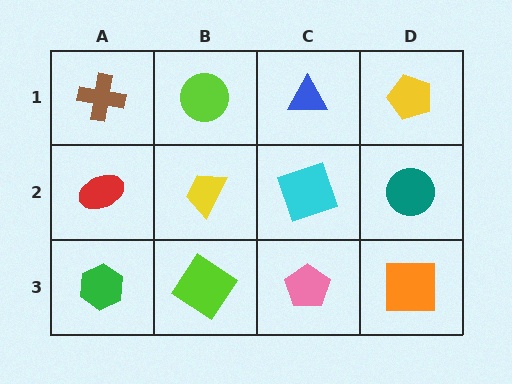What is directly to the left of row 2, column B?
A red ellipse.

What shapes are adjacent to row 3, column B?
A yellow trapezoid (row 2, column B), a green hexagon (row 3, column A), a pink pentagon (row 3, column C).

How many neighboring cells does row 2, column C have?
4.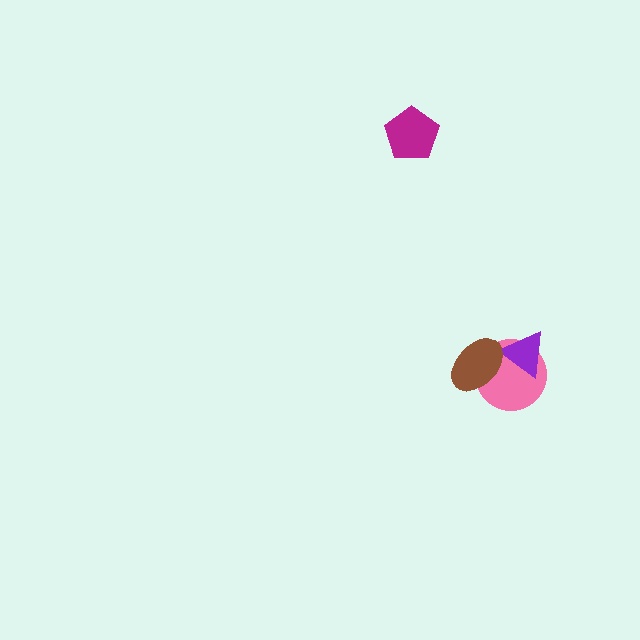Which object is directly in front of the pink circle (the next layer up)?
The purple triangle is directly in front of the pink circle.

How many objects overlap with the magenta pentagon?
0 objects overlap with the magenta pentagon.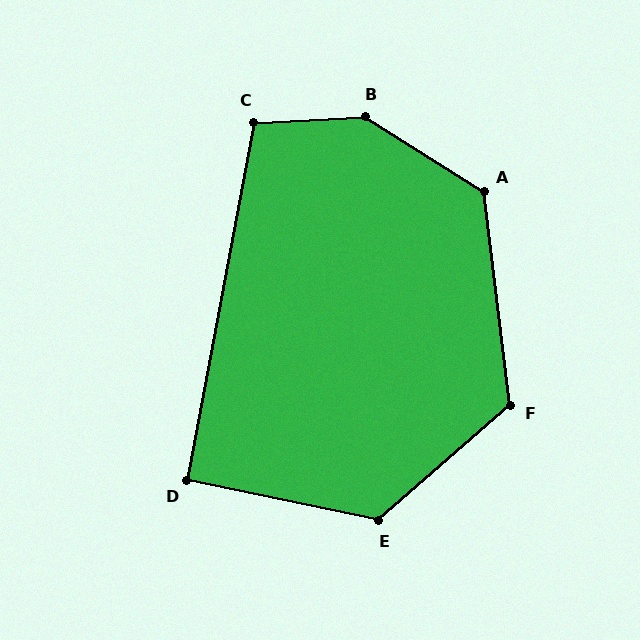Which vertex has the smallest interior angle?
D, at approximately 91 degrees.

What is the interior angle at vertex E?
Approximately 127 degrees (obtuse).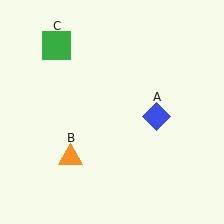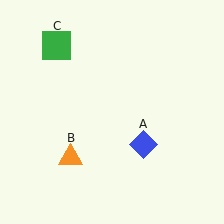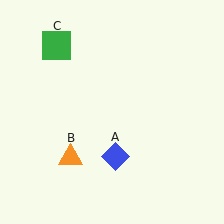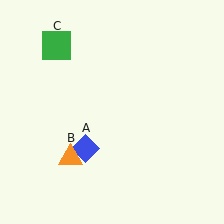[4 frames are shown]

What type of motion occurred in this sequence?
The blue diamond (object A) rotated clockwise around the center of the scene.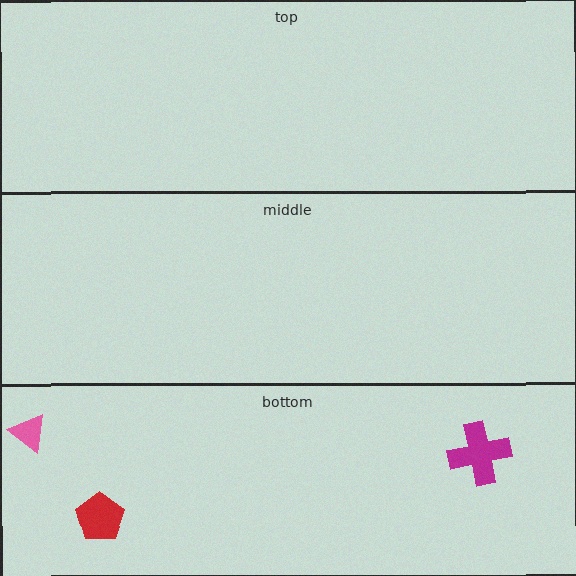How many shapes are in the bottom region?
3.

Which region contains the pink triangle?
The bottom region.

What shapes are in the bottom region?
The red pentagon, the magenta cross, the pink triangle.